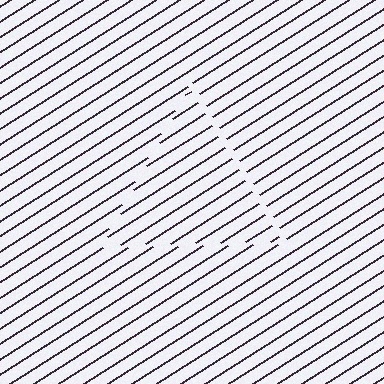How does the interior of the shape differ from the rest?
The interior of the shape contains the same grating, shifted by half a period — the contour is defined by the phase discontinuity where line-ends from the inner and outer gratings abut.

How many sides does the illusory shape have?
3 sides — the line-ends trace a triangle.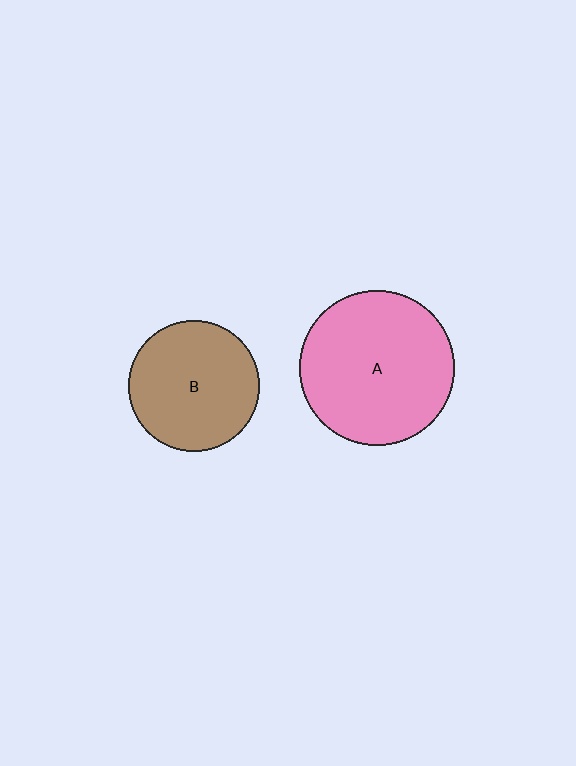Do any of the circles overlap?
No, none of the circles overlap.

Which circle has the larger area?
Circle A (pink).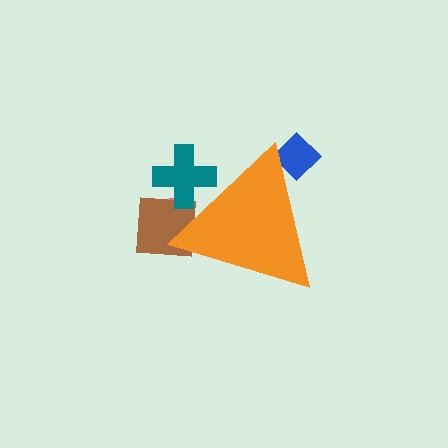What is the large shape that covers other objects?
An orange triangle.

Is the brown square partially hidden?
Yes, the brown square is partially hidden behind the orange triangle.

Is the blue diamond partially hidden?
Yes, the blue diamond is partially hidden behind the orange triangle.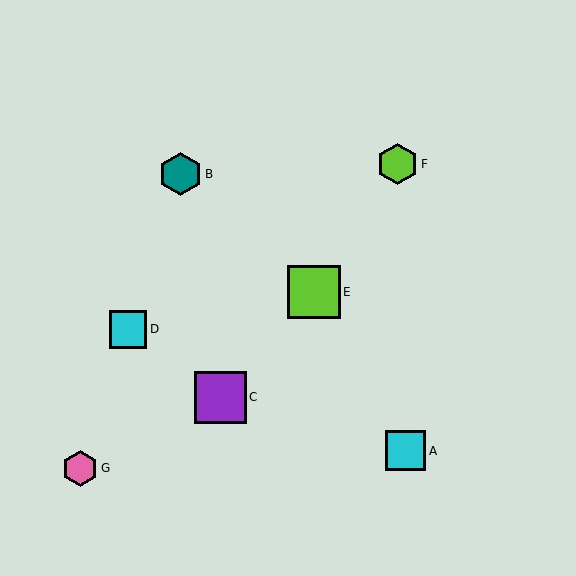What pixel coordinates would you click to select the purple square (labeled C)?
Click at (220, 397) to select the purple square C.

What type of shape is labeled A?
Shape A is a cyan square.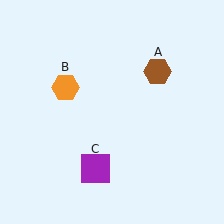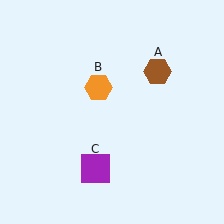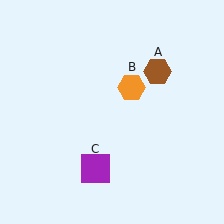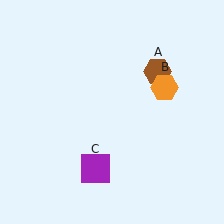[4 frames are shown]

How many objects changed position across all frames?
1 object changed position: orange hexagon (object B).